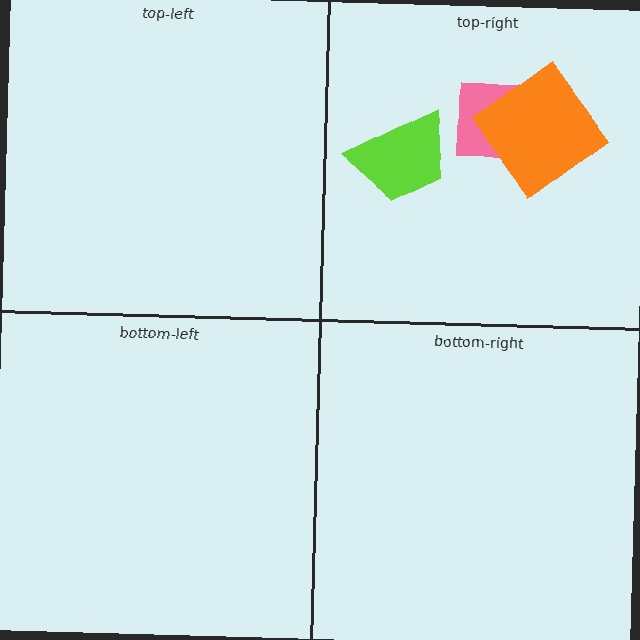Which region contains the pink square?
The top-right region.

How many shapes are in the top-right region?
3.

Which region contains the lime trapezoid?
The top-right region.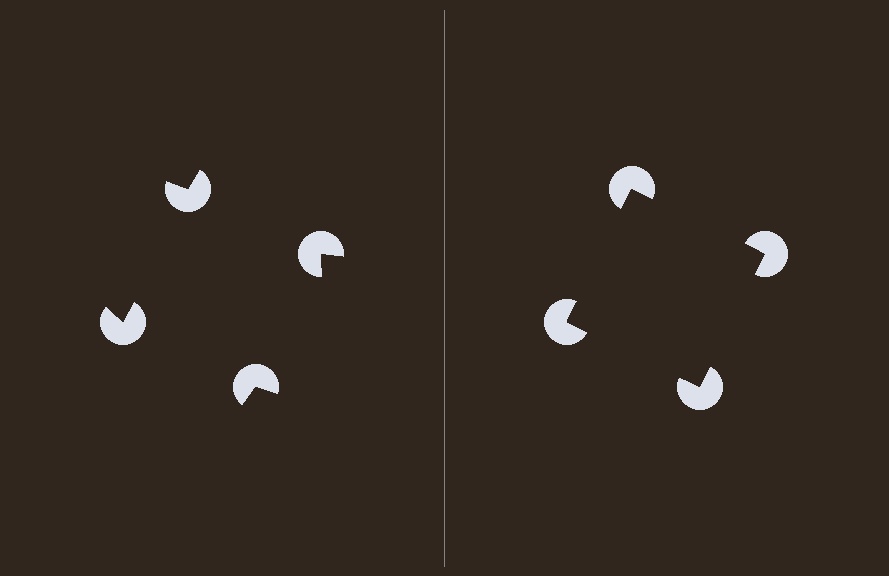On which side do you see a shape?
An illusory square appears on the right side. On the left side the wedge cuts are rotated, so no coherent shape forms.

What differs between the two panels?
The pac-man discs are positioned identically on both sides; only the wedge orientations differ. On the right they align to a square; on the left they are misaligned.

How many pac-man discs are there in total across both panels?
8 — 4 on each side.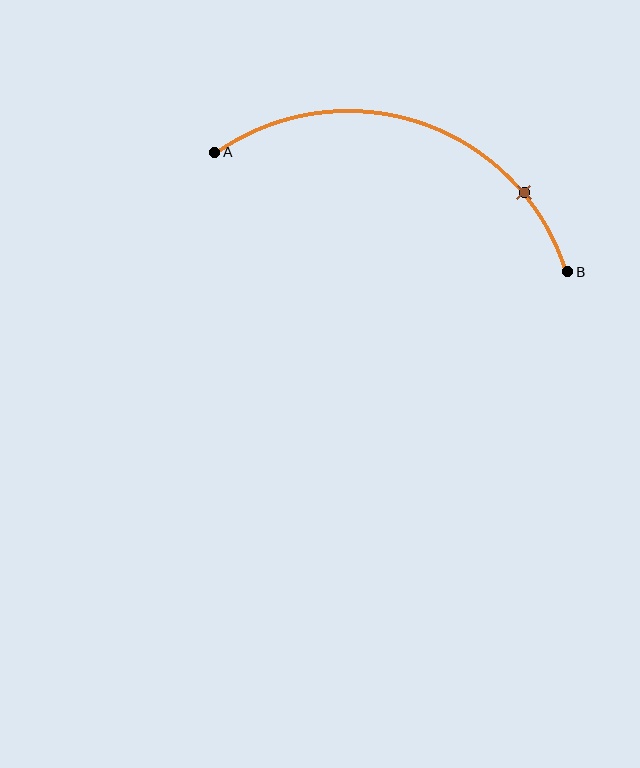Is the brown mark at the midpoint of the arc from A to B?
No. The brown mark lies on the arc but is closer to endpoint B. The arc midpoint would be at the point on the curve equidistant along the arc from both A and B.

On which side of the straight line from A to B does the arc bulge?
The arc bulges above the straight line connecting A and B.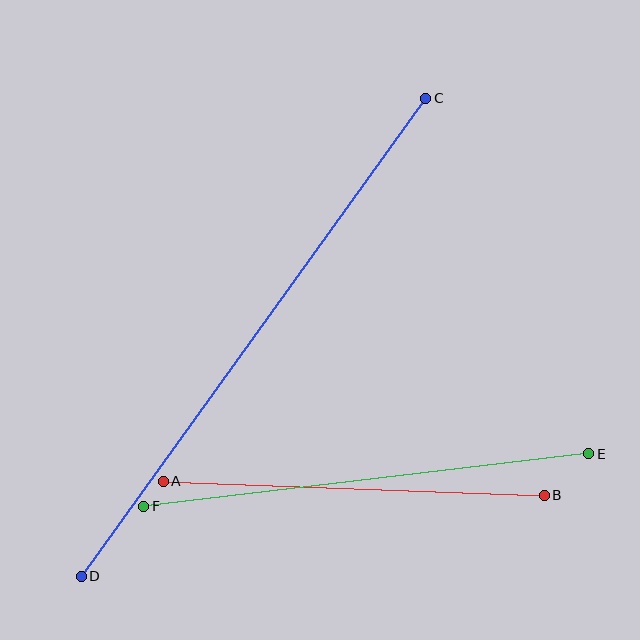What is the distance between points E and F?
The distance is approximately 448 pixels.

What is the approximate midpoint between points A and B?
The midpoint is at approximately (354, 488) pixels.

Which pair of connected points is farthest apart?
Points C and D are farthest apart.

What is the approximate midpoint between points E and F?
The midpoint is at approximately (366, 480) pixels.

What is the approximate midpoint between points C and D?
The midpoint is at approximately (254, 337) pixels.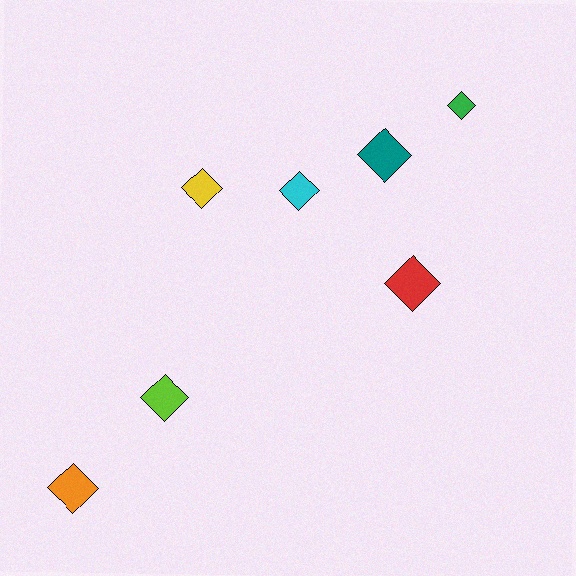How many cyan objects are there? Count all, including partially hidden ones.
There is 1 cyan object.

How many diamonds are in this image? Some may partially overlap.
There are 7 diamonds.